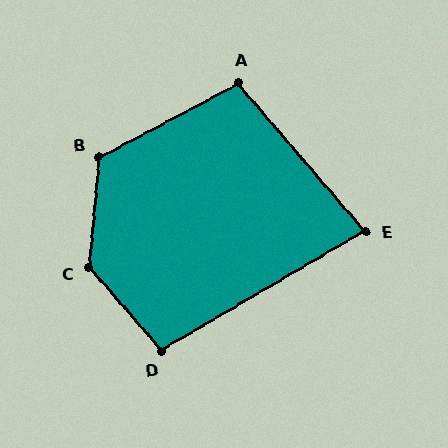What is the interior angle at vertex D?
Approximately 100 degrees (obtuse).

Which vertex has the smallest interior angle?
E, at approximately 80 degrees.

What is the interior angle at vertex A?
Approximately 103 degrees (obtuse).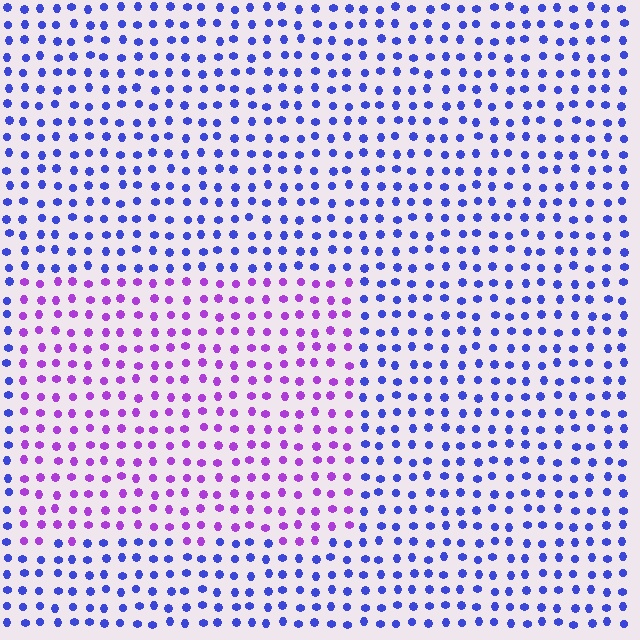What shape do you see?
I see a rectangle.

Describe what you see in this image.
The image is filled with small blue elements in a uniform arrangement. A rectangle-shaped region is visible where the elements are tinted to a slightly different hue, forming a subtle color boundary.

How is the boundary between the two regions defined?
The boundary is defined purely by a slight shift in hue (about 48 degrees). Spacing, size, and orientation are identical on both sides.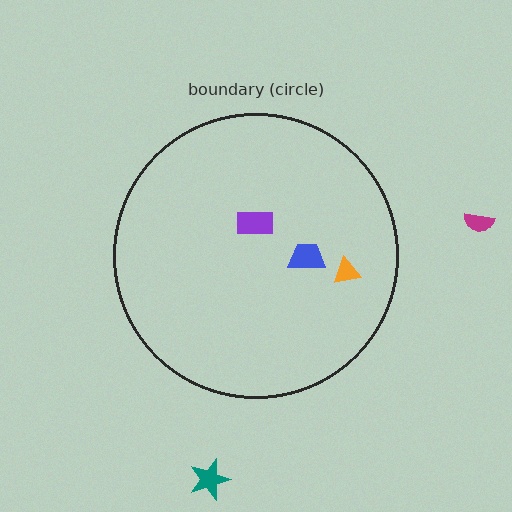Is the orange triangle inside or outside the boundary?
Inside.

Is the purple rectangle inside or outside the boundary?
Inside.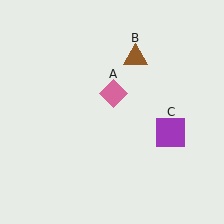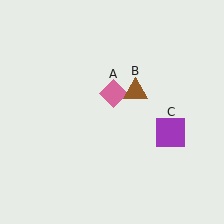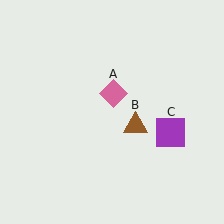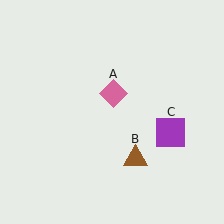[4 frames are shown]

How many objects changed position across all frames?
1 object changed position: brown triangle (object B).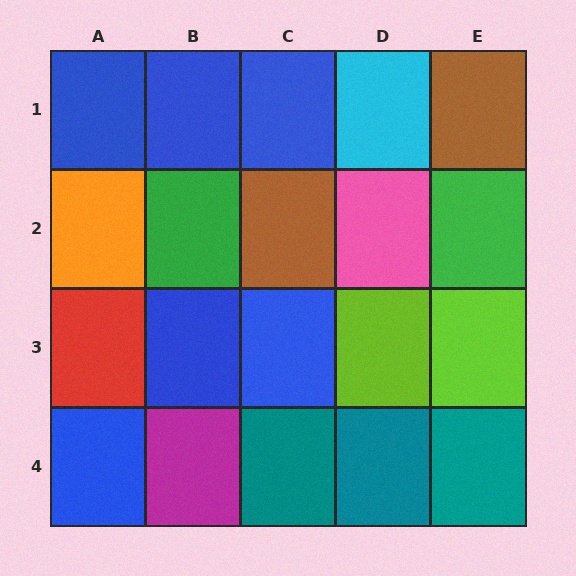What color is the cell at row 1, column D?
Cyan.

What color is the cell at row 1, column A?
Blue.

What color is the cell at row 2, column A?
Orange.